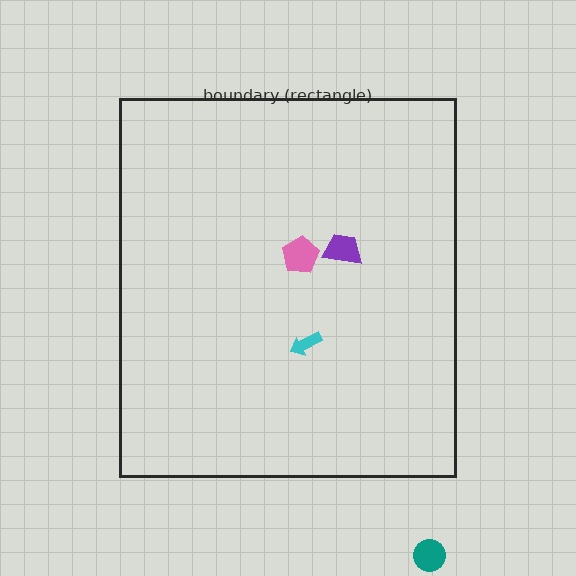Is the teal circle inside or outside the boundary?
Outside.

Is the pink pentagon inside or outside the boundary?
Inside.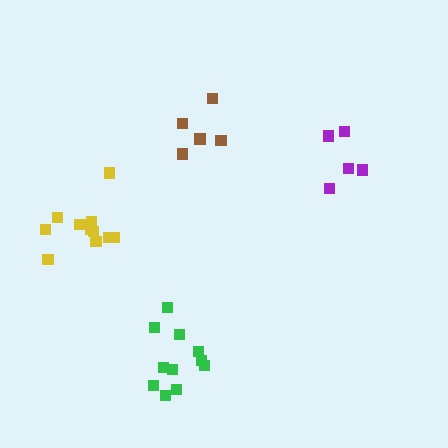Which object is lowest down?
The green cluster is bottommost.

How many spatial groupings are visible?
There are 4 spatial groupings.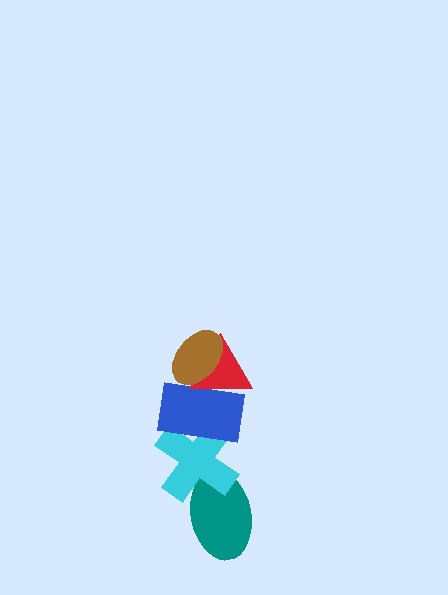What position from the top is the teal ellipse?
The teal ellipse is 5th from the top.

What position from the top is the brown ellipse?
The brown ellipse is 1st from the top.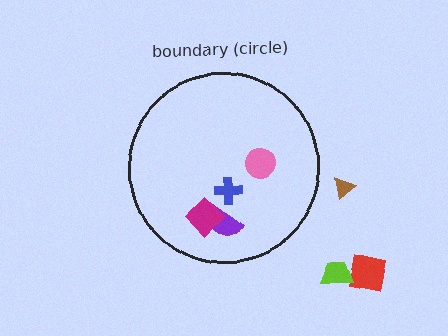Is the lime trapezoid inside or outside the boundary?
Outside.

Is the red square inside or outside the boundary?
Outside.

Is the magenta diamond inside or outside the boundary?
Inside.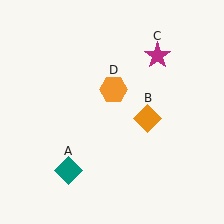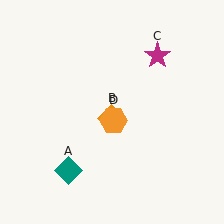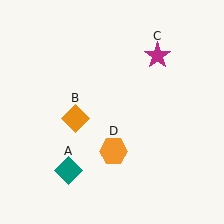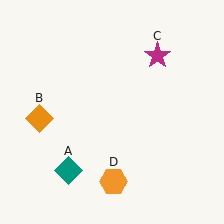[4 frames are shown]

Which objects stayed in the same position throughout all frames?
Teal diamond (object A) and magenta star (object C) remained stationary.